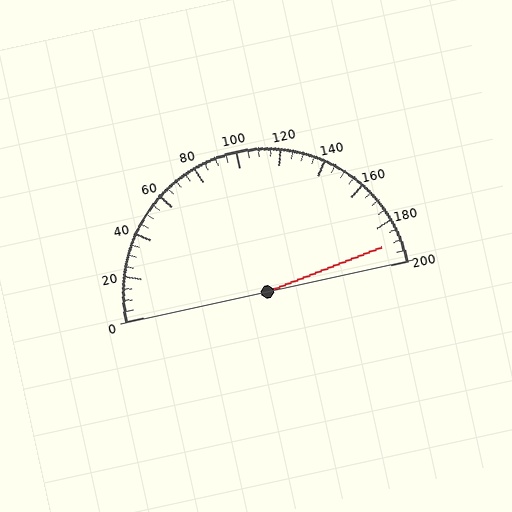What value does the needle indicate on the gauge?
The needle indicates approximately 190.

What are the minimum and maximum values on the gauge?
The gauge ranges from 0 to 200.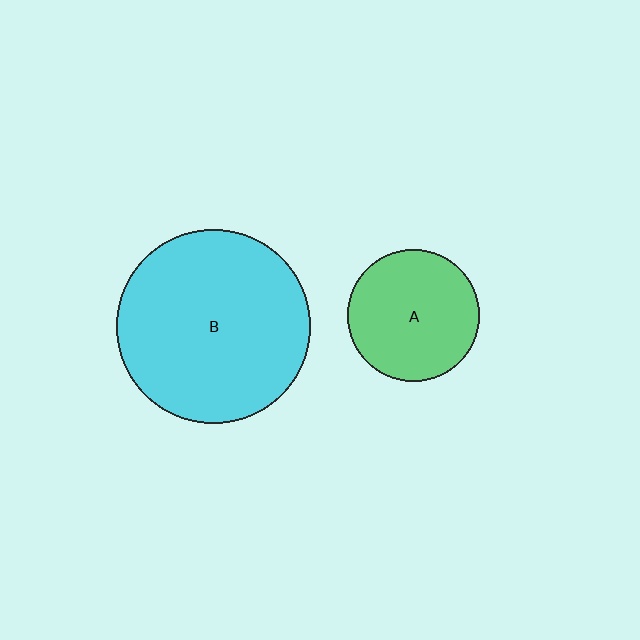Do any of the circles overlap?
No, none of the circles overlap.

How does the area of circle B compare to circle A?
Approximately 2.1 times.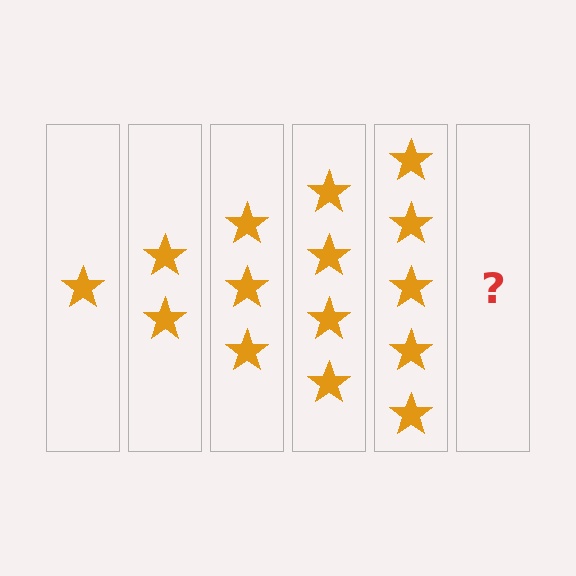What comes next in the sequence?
The next element should be 6 stars.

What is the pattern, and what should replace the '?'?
The pattern is that each step adds one more star. The '?' should be 6 stars.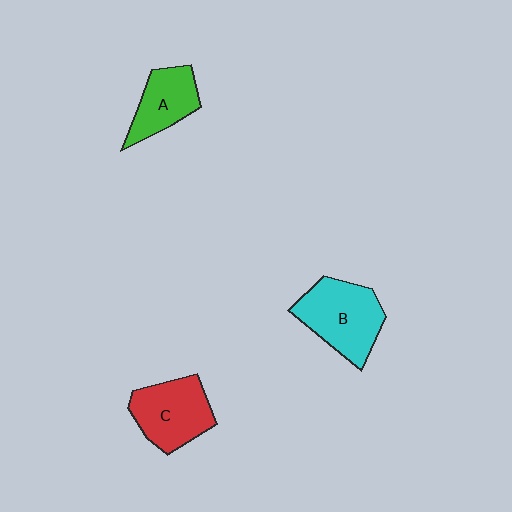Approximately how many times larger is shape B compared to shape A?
Approximately 1.4 times.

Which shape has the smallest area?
Shape A (green).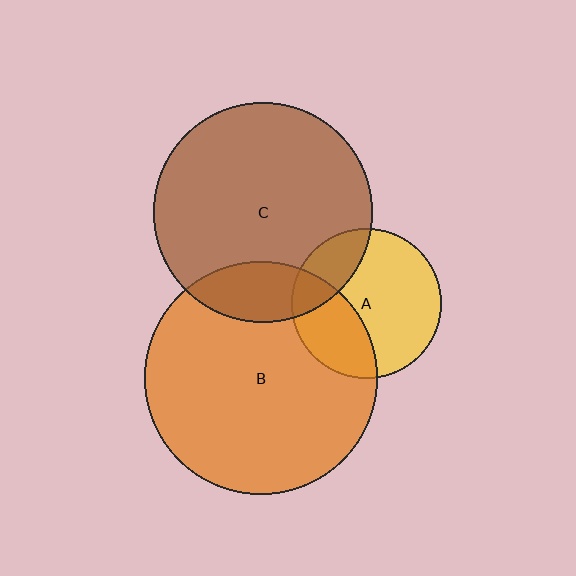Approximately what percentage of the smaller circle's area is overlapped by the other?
Approximately 15%.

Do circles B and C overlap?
Yes.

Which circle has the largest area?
Circle B (orange).